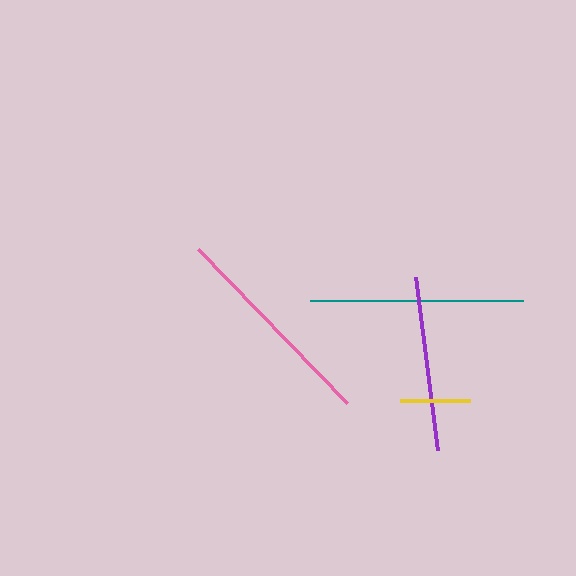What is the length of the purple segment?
The purple segment is approximately 174 pixels long.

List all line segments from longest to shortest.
From longest to shortest: pink, teal, purple, yellow.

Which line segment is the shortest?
The yellow line is the shortest at approximately 70 pixels.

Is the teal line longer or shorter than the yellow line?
The teal line is longer than the yellow line.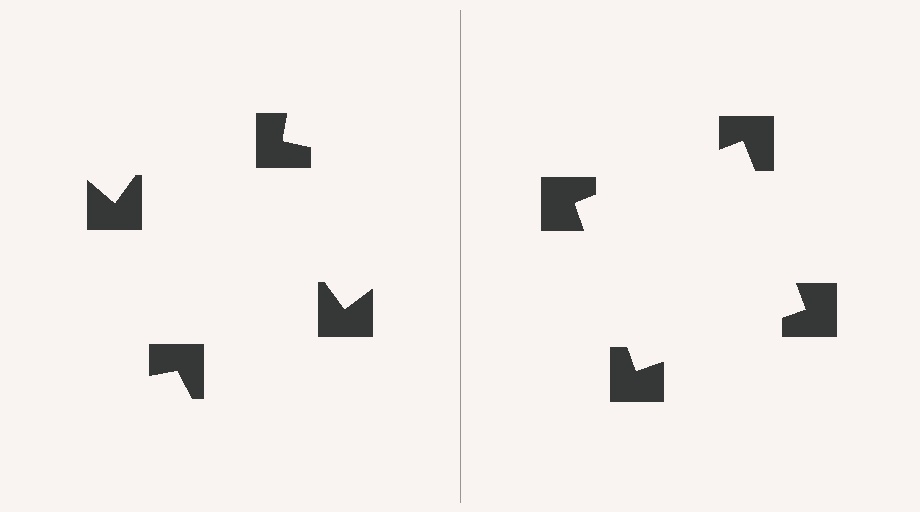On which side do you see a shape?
An illusory square appears on the right side. On the left side the wedge cuts are rotated, so no coherent shape forms.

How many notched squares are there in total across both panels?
8 — 4 on each side.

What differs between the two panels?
The notched squares are positioned identically on both sides; only the wedge orientations differ. On the right they align to a square; on the left they are misaligned.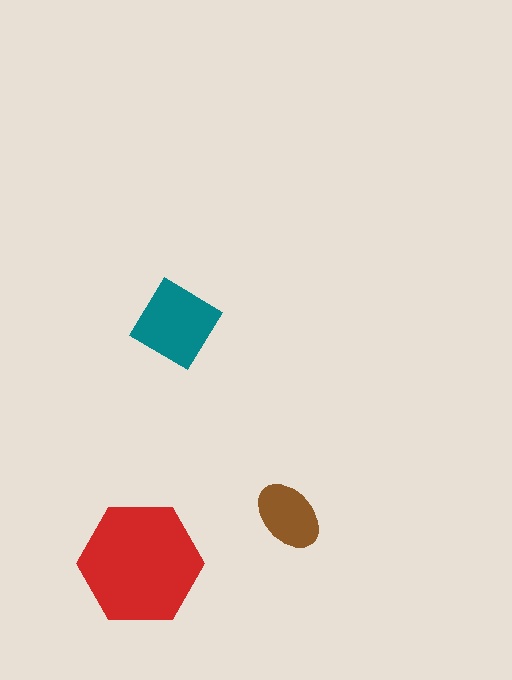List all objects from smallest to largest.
The brown ellipse, the teal diamond, the red hexagon.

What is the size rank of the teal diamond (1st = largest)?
2nd.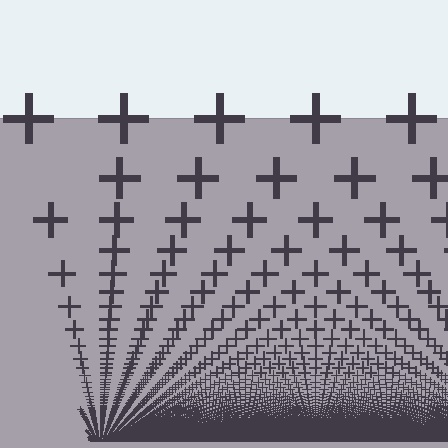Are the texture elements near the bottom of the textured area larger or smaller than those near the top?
Smaller. The gradient is inverted — elements near the bottom are smaller and denser.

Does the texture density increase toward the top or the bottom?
Density increases toward the bottom.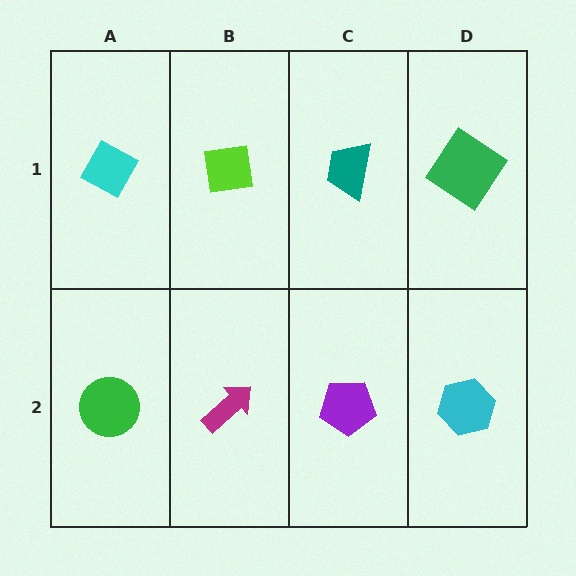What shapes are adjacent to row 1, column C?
A purple pentagon (row 2, column C), a lime square (row 1, column B), a green diamond (row 1, column D).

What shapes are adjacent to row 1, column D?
A cyan hexagon (row 2, column D), a teal trapezoid (row 1, column C).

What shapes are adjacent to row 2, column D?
A green diamond (row 1, column D), a purple pentagon (row 2, column C).